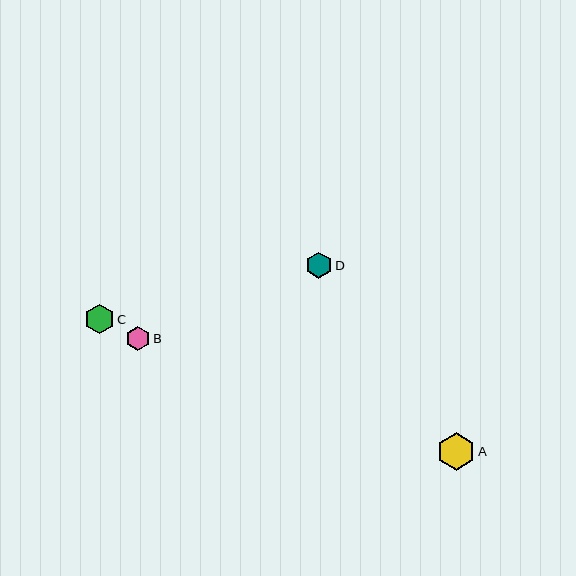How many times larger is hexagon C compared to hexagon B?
Hexagon C is approximately 1.2 times the size of hexagon B.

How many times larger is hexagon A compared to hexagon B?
Hexagon A is approximately 1.6 times the size of hexagon B.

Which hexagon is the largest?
Hexagon A is the largest with a size of approximately 38 pixels.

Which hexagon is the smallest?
Hexagon B is the smallest with a size of approximately 24 pixels.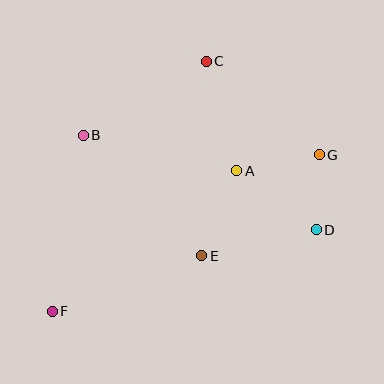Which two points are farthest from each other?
Points F and G are farthest from each other.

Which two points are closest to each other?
Points D and G are closest to each other.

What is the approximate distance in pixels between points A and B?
The distance between A and B is approximately 157 pixels.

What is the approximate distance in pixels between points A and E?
The distance between A and E is approximately 92 pixels.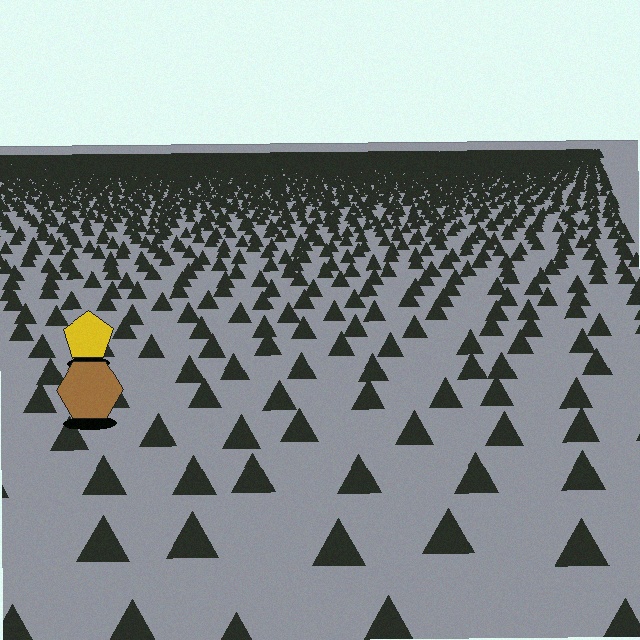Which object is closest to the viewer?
The brown hexagon is closest. The texture marks near it are larger and more spread out.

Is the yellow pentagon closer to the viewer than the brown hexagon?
No. The brown hexagon is closer — you can tell from the texture gradient: the ground texture is coarser near it.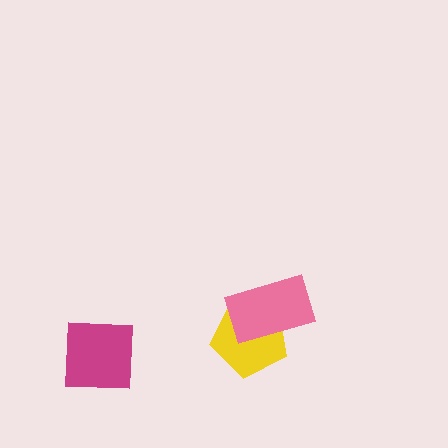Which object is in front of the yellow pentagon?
The pink rectangle is in front of the yellow pentagon.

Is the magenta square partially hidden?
No, no other shape covers it.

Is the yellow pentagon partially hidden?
Yes, it is partially covered by another shape.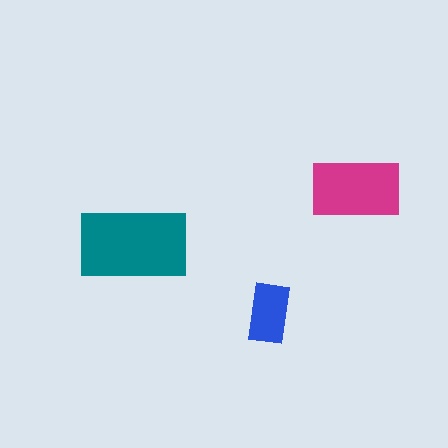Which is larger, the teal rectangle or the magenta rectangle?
The teal one.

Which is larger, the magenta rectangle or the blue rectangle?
The magenta one.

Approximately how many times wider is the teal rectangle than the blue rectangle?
About 2 times wider.